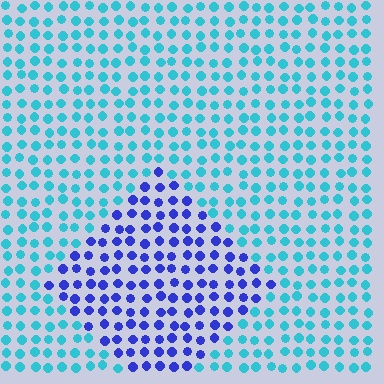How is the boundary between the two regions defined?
The boundary is defined purely by a slight shift in hue (about 52 degrees). Spacing, size, and orientation are identical on both sides.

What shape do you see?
I see a diamond.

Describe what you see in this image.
The image is filled with small cyan elements in a uniform arrangement. A diamond-shaped region is visible where the elements are tinted to a slightly different hue, forming a subtle color boundary.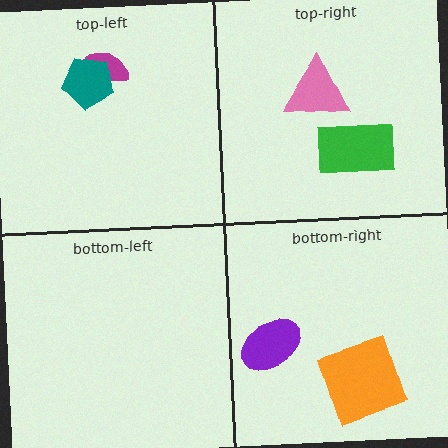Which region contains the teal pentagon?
The top-left region.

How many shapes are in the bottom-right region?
2.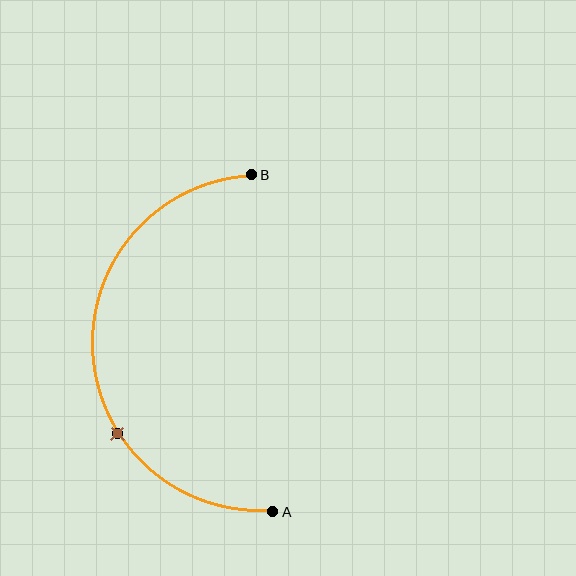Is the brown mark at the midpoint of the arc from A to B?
No. The brown mark lies on the arc but is closer to endpoint A. The arc midpoint would be at the point on the curve equidistant along the arc from both A and B.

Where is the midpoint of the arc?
The arc midpoint is the point on the curve farthest from the straight line joining A and B. It sits to the left of that line.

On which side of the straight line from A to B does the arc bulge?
The arc bulges to the left of the straight line connecting A and B.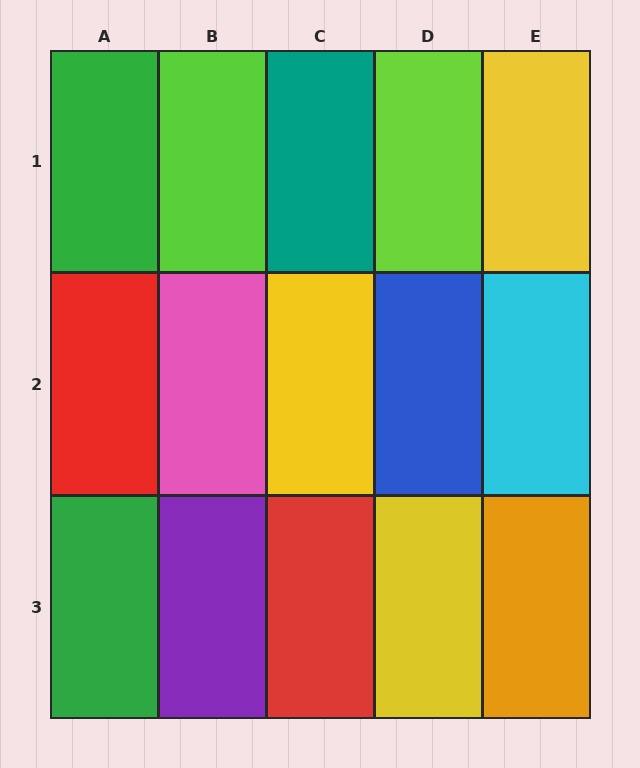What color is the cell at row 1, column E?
Yellow.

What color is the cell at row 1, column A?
Green.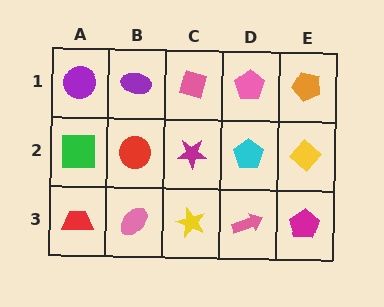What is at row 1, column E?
An orange pentagon.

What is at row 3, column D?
A pink arrow.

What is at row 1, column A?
A purple circle.